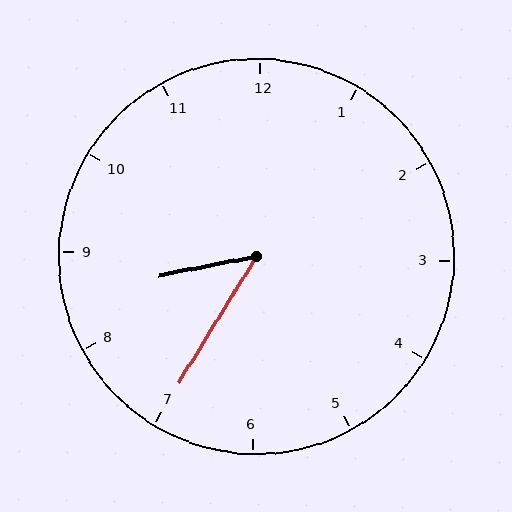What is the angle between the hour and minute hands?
Approximately 48 degrees.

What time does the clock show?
8:35.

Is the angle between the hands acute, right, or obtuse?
It is acute.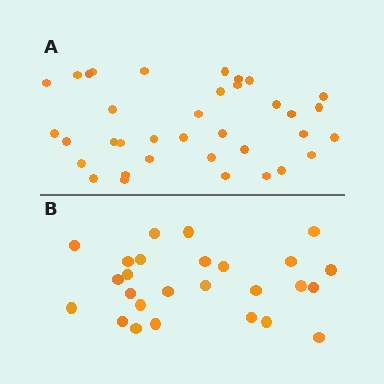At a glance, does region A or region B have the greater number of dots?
Region A (the top region) has more dots.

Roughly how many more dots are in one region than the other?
Region A has roughly 10 or so more dots than region B.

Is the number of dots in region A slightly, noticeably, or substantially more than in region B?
Region A has noticeably more, but not dramatically so. The ratio is roughly 1.4 to 1.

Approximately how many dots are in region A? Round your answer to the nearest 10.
About 40 dots. (The exact count is 36, which rounds to 40.)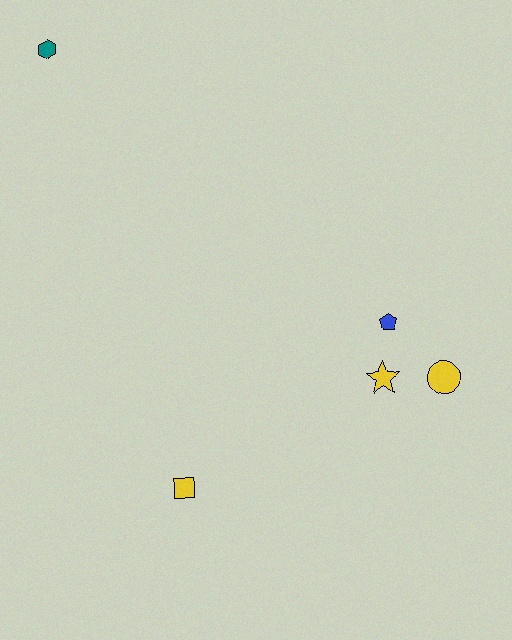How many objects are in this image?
There are 5 objects.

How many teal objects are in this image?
There is 1 teal object.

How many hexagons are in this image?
There is 1 hexagon.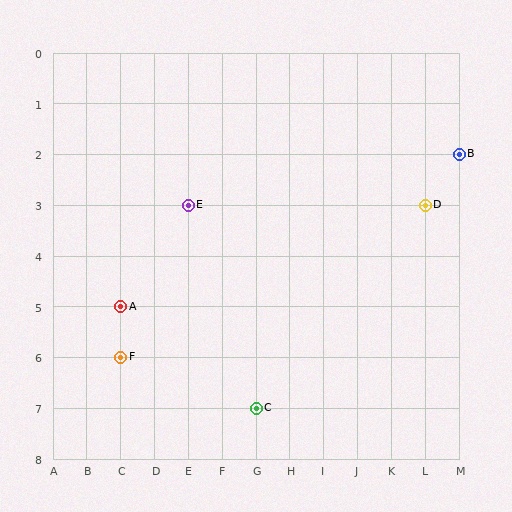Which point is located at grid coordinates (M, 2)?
Point B is at (M, 2).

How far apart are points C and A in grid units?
Points C and A are 4 columns and 2 rows apart (about 4.5 grid units diagonally).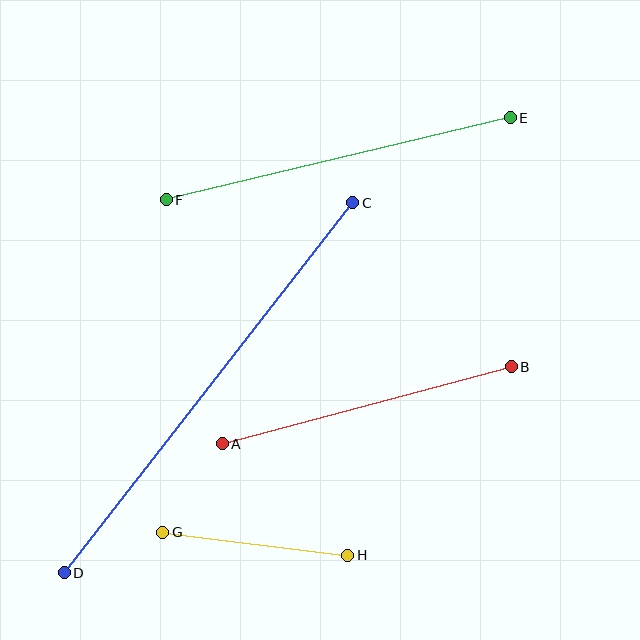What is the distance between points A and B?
The distance is approximately 299 pixels.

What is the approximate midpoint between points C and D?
The midpoint is at approximately (209, 388) pixels.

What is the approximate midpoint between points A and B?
The midpoint is at approximately (367, 405) pixels.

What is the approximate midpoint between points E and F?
The midpoint is at approximately (338, 159) pixels.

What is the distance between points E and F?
The distance is approximately 354 pixels.